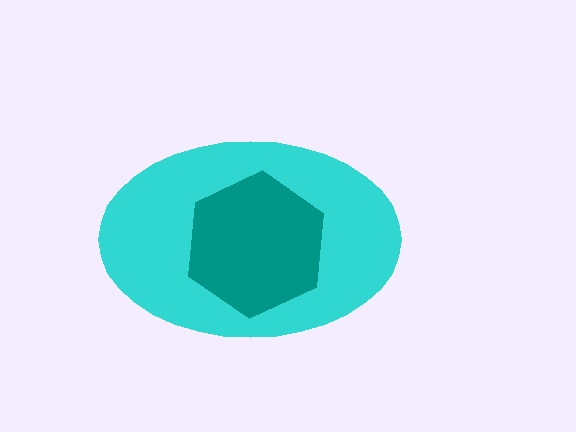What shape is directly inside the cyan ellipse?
The teal hexagon.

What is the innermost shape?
The teal hexagon.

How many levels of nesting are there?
2.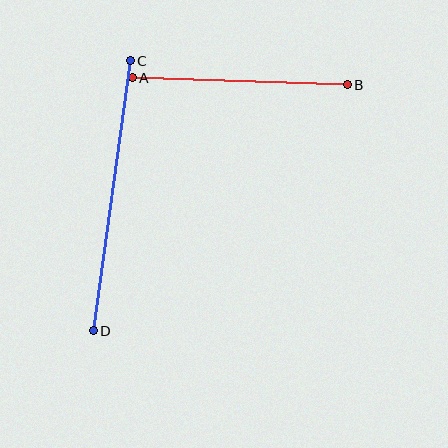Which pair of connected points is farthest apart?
Points C and D are farthest apart.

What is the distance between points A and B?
The distance is approximately 215 pixels.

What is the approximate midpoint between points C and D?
The midpoint is at approximately (112, 196) pixels.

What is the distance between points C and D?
The distance is approximately 273 pixels.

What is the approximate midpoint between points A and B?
The midpoint is at approximately (240, 81) pixels.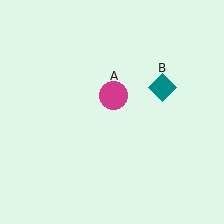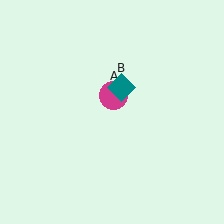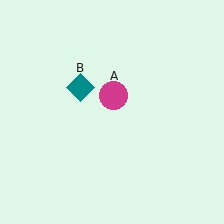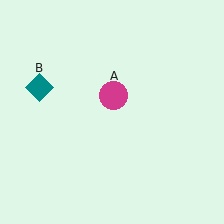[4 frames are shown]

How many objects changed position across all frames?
1 object changed position: teal diamond (object B).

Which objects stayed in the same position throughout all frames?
Magenta circle (object A) remained stationary.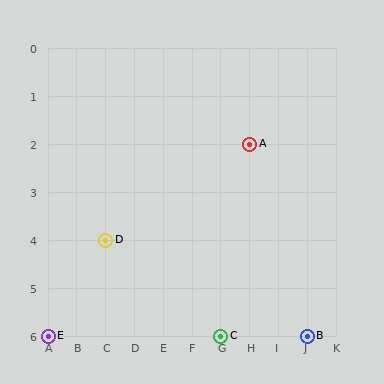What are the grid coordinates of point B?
Point B is at grid coordinates (J, 6).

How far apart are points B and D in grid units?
Points B and D are 7 columns and 2 rows apart (about 7.3 grid units diagonally).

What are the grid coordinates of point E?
Point E is at grid coordinates (A, 6).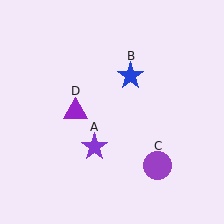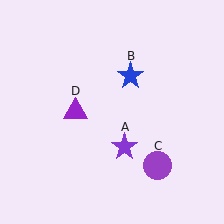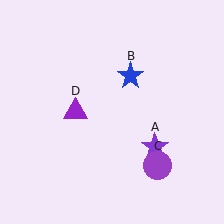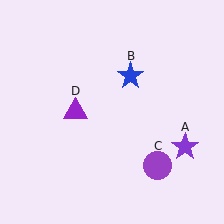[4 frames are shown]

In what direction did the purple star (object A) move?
The purple star (object A) moved right.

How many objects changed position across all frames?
1 object changed position: purple star (object A).